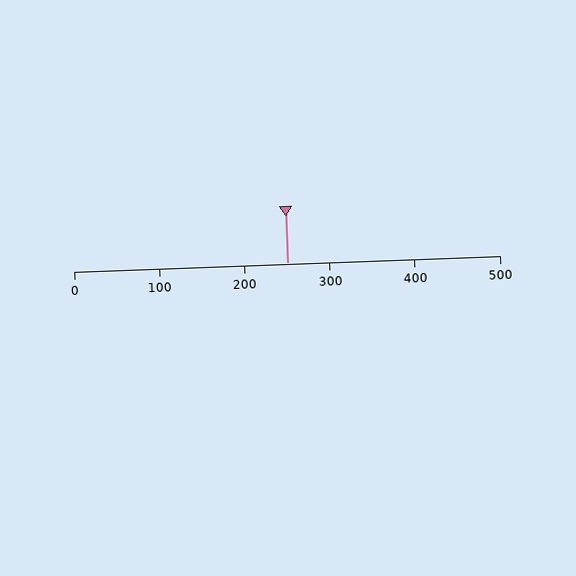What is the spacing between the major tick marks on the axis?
The major ticks are spaced 100 apart.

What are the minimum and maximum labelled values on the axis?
The axis runs from 0 to 500.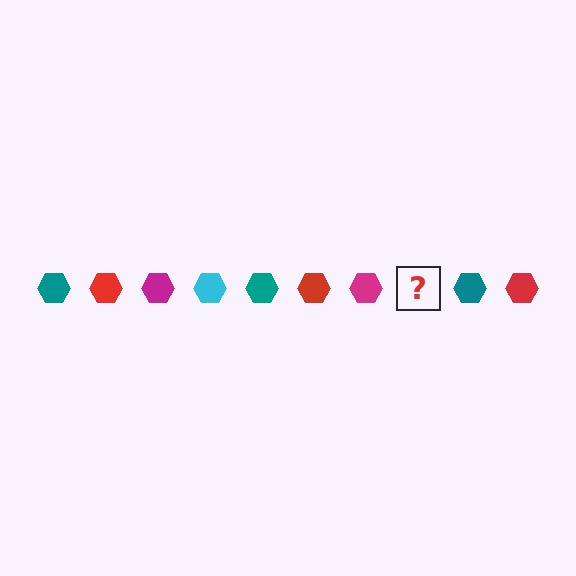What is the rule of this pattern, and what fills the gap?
The rule is that the pattern cycles through teal, red, magenta, cyan hexagons. The gap should be filled with a cyan hexagon.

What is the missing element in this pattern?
The missing element is a cyan hexagon.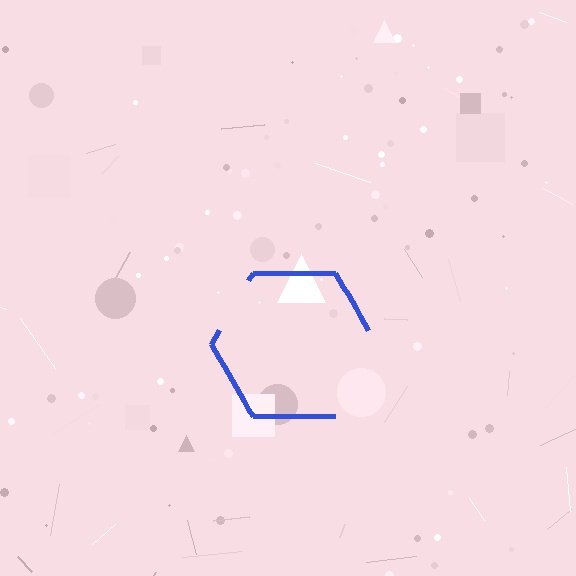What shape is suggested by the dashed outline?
The dashed outline suggests a hexagon.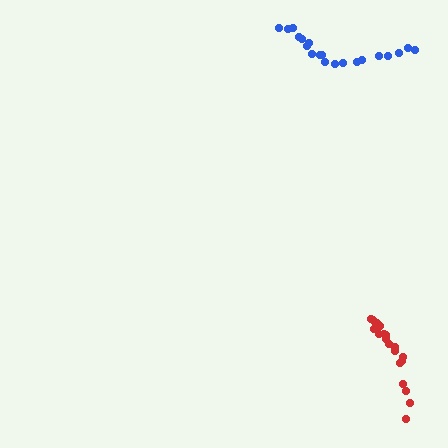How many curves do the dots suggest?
There are 2 distinct paths.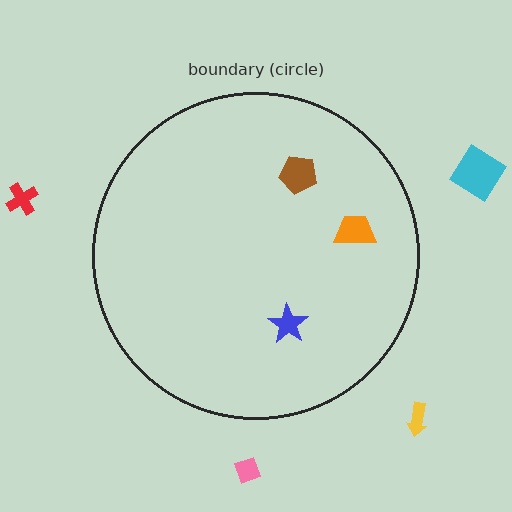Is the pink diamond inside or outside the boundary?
Outside.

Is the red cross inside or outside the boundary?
Outside.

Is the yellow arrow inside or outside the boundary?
Outside.